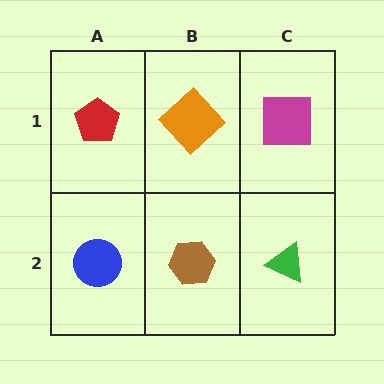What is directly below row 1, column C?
A green triangle.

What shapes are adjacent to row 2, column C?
A magenta square (row 1, column C), a brown hexagon (row 2, column B).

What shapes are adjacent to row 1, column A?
A blue circle (row 2, column A), an orange diamond (row 1, column B).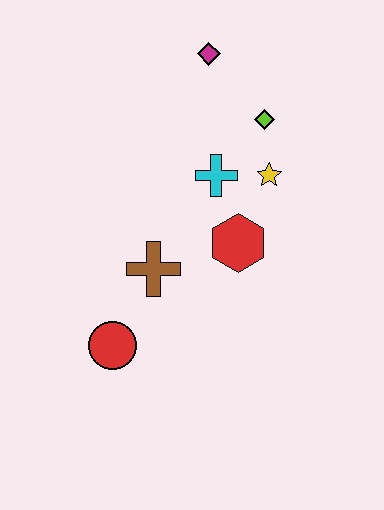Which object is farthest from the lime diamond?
The red circle is farthest from the lime diamond.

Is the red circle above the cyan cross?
No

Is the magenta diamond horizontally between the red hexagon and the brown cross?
Yes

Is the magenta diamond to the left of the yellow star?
Yes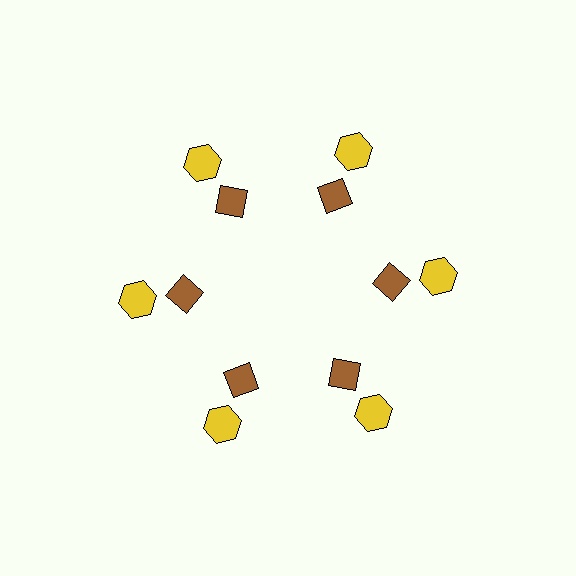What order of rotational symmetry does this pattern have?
This pattern has 6-fold rotational symmetry.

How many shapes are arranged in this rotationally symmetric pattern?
There are 12 shapes, arranged in 6 groups of 2.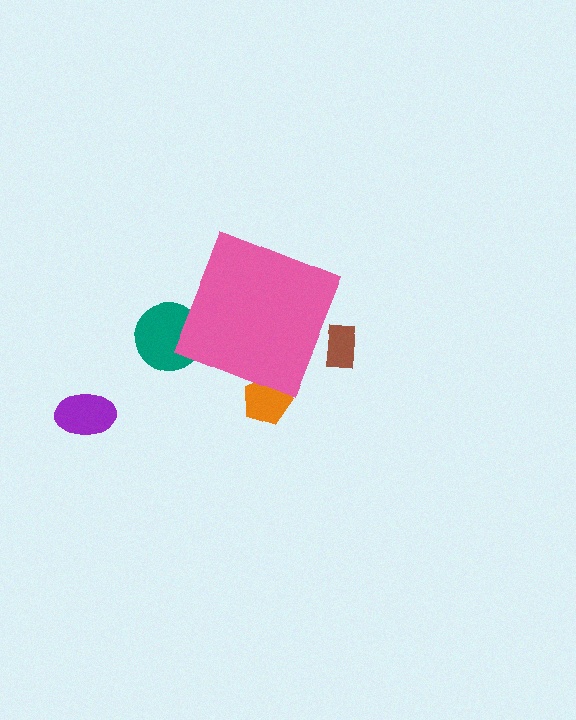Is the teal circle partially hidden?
Yes, the teal circle is partially hidden behind the pink diamond.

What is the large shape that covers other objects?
A pink diamond.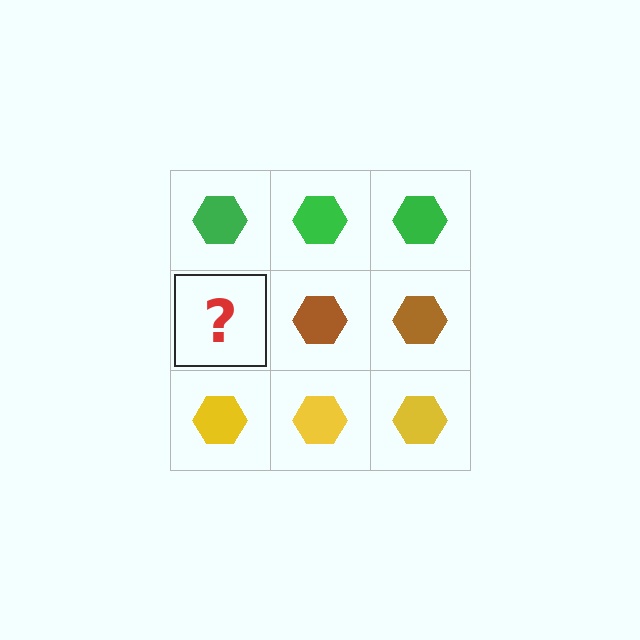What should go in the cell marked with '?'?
The missing cell should contain a brown hexagon.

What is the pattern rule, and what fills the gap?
The rule is that each row has a consistent color. The gap should be filled with a brown hexagon.